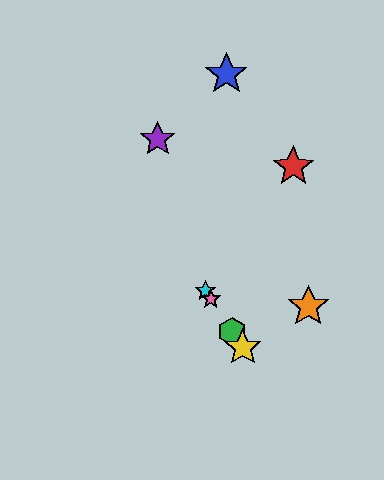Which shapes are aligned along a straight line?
The green hexagon, the yellow star, the cyan star, the pink star are aligned along a straight line.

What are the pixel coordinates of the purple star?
The purple star is at (158, 139).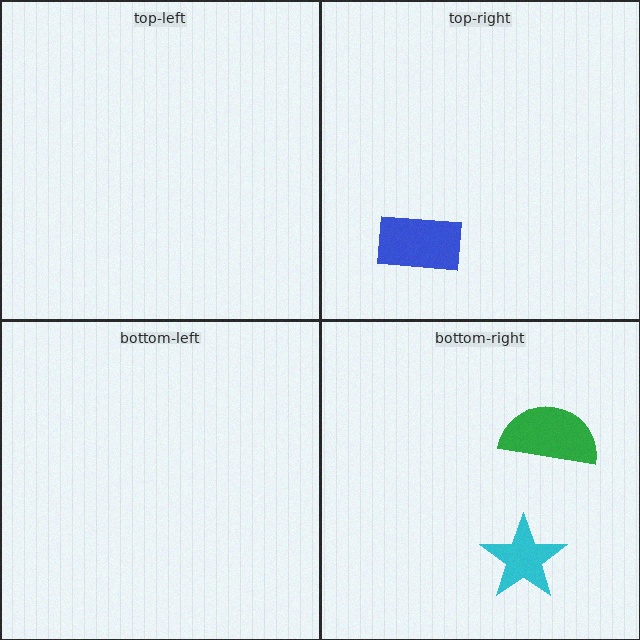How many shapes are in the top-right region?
1.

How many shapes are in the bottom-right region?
2.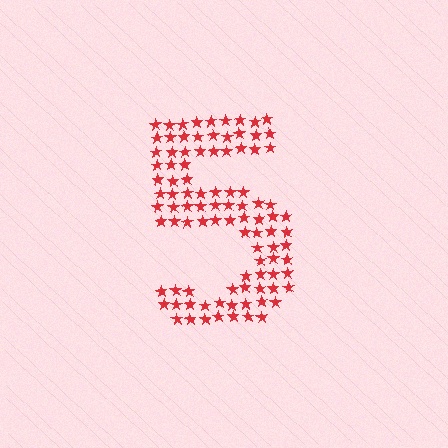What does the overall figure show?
The overall figure shows the digit 5.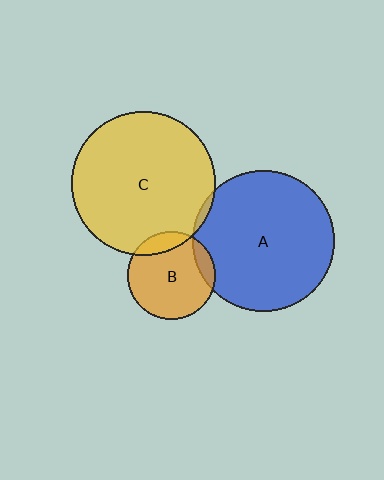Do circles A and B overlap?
Yes.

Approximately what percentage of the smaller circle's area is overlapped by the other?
Approximately 10%.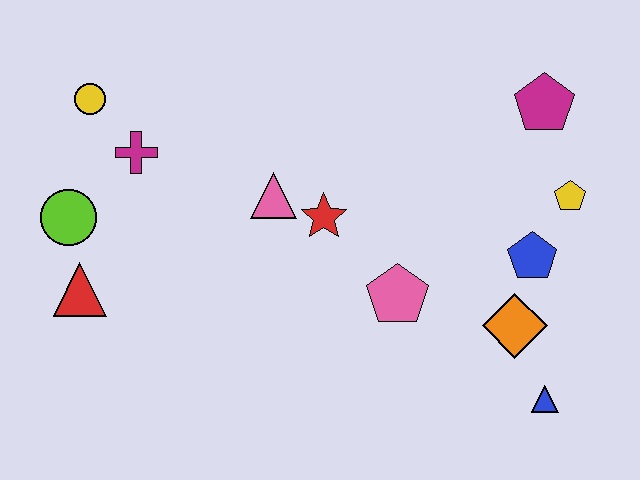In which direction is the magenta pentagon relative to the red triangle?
The magenta pentagon is to the right of the red triangle.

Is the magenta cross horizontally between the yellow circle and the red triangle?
No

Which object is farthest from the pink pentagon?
The yellow circle is farthest from the pink pentagon.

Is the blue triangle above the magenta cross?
No